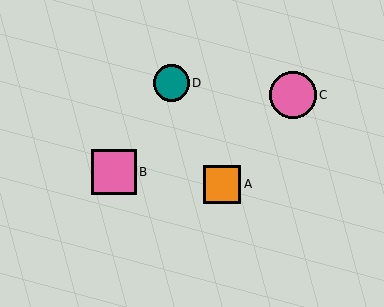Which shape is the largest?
The pink circle (labeled C) is the largest.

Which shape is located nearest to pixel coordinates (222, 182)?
The orange square (labeled A) at (222, 184) is nearest to that location.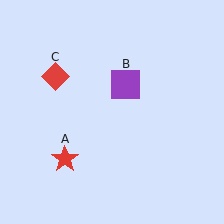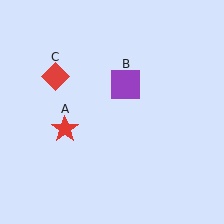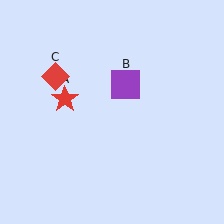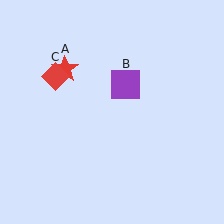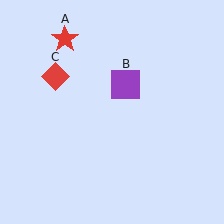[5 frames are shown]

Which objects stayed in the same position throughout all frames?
Purple square (object B) and red diamond (object C) remained stationary.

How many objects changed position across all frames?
1 object changed position: red star (object A).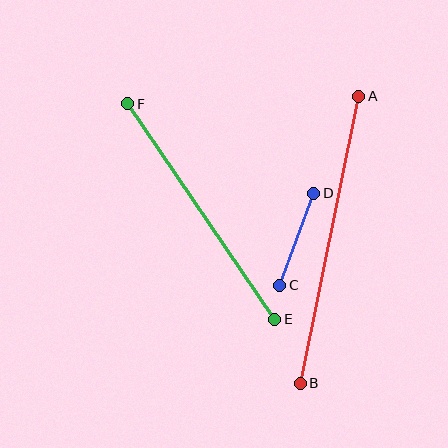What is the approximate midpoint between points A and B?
The midpoint is at approximately (329, 240) pixels.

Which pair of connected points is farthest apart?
Points A and B are farthest apart.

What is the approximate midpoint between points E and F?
The midpoint is at approximately (201, 211) pixels.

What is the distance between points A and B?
The distance is approximately 293 pixels.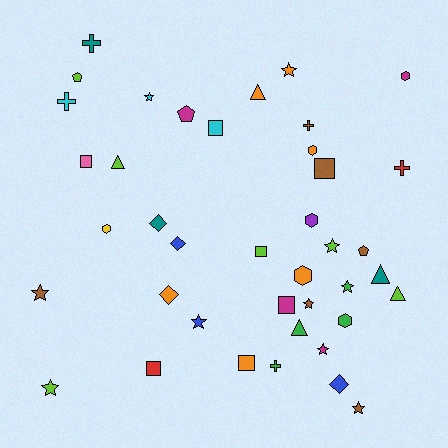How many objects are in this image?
There are 40 objects.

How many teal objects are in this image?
There are 3 teal objects.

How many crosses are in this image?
There are 5 crosses.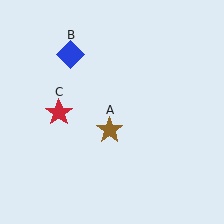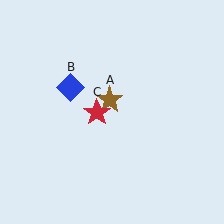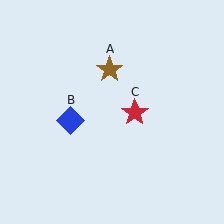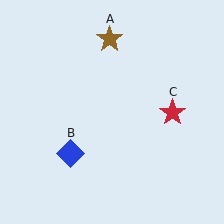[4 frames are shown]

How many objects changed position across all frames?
3 objects changed position: brown star (object A), blue diamond (object B), red star (object C).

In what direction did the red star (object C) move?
The red star (object C) moved right.